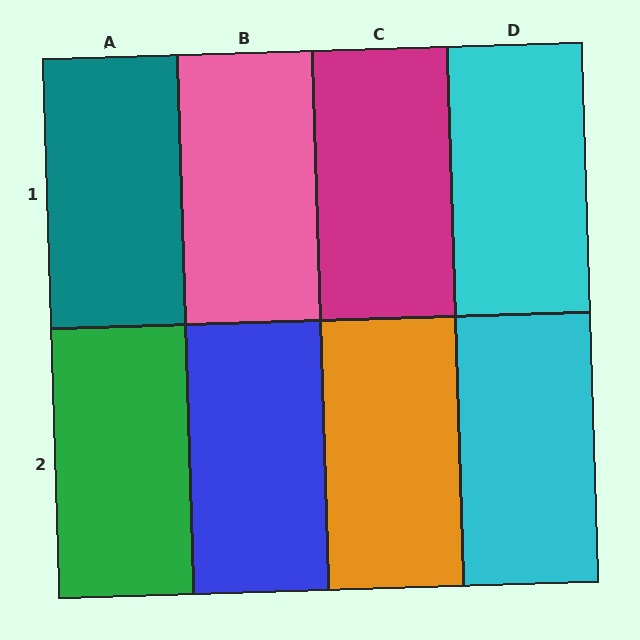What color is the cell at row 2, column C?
Orange.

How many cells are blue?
1 cell is blue.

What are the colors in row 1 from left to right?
Teal, pink, magenta, cyan.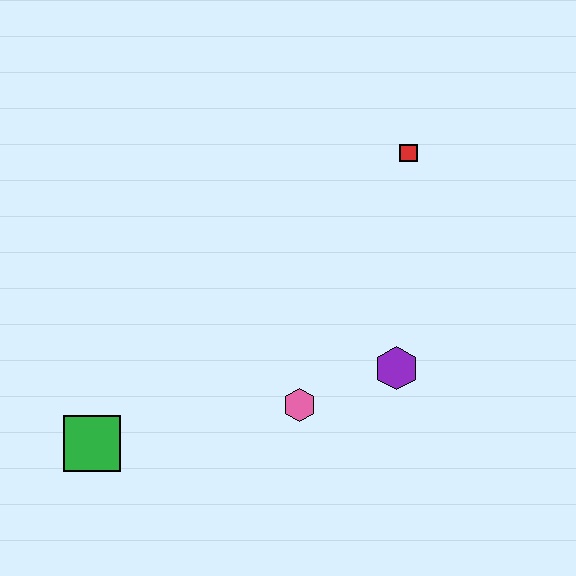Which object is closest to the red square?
The purple hexagon is closest to the red square.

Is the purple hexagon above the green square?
Yes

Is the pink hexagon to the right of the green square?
Yes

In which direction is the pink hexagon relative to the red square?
The pink hexagon is below the red square.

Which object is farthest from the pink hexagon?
The red square is farthest from the pink hexagon.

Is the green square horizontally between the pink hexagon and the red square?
No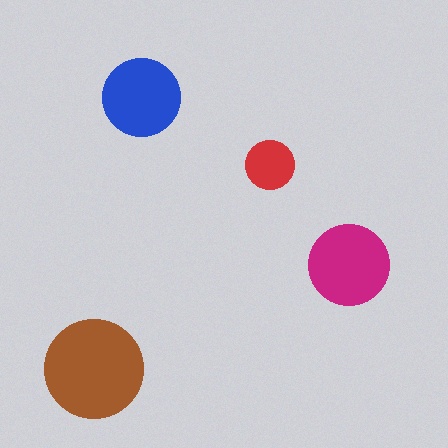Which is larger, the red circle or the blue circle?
The blue one.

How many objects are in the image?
There are 4 objects in the image.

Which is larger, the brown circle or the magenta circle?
The brown one.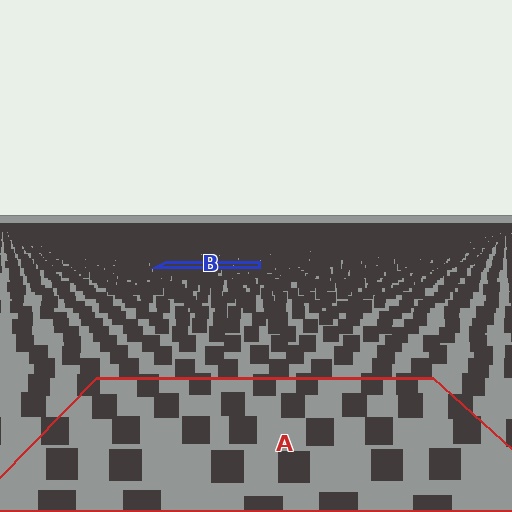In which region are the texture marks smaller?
The texture marks are smaller in region B, because it is farther away.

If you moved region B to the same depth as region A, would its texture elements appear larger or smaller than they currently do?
They would appear larger. At a closer depth, the same texture elements are projected at a bigger on-screen size.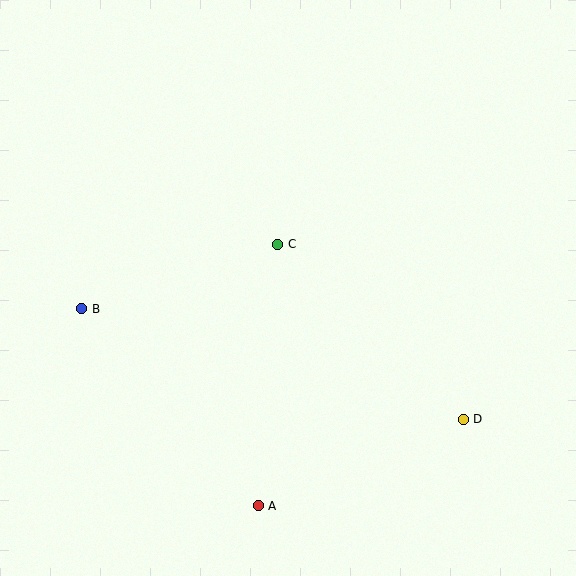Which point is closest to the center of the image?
Point C at (278, 244) is closest to the center.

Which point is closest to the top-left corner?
Point B is closest to the top-left corner.